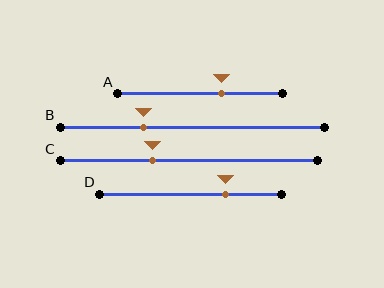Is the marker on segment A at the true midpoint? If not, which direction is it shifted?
No, the marker on segment A is shifted to the right by about 13% of the segment length.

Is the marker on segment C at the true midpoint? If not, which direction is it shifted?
No, the marker on segment C is shifted to the left by about 14% of the segment length.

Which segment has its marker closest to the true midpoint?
Segment A has its marker closest to the true midpoint.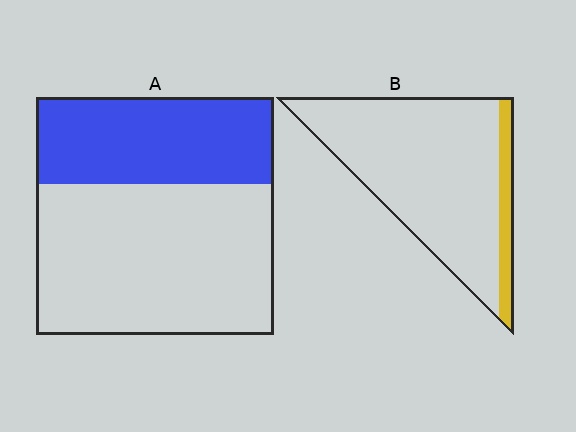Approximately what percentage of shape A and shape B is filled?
A is approximately 35% and B is approximately 10%.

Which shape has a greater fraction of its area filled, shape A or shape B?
Shape A.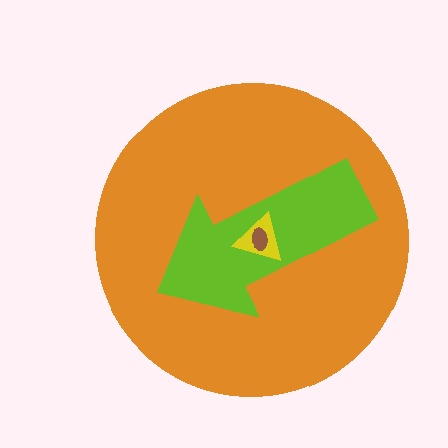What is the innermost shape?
The brown ellipse.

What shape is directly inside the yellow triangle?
The brown ellipse.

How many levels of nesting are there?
4.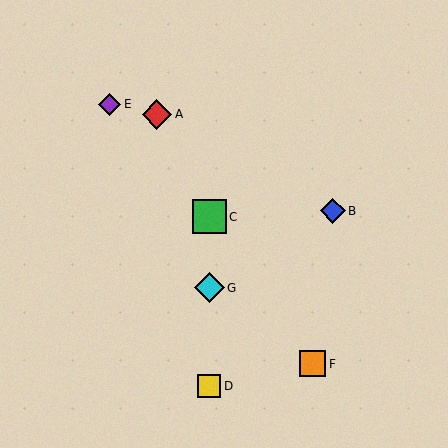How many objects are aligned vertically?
3 objects (C, D, G) are aligned vertically.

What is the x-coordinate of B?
Object B is at x≈333.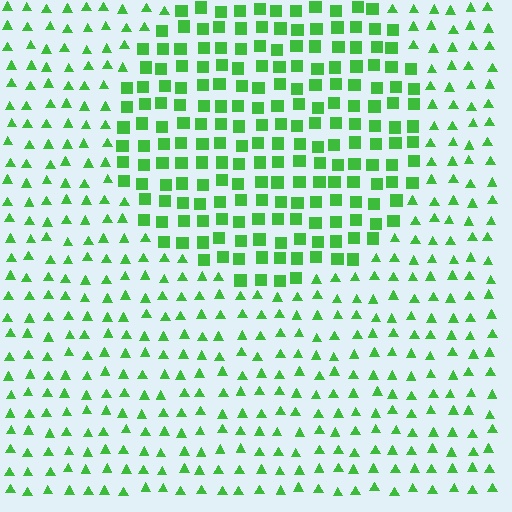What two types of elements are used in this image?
The image uses squares inside the circle region and triangles outside it.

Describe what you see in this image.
The image is filled with small green elements arranged in a uniform grid. A circle-shaped region contains squares, while the surrounding area contains triangles. The boundary is defined purely by the change in element shape.